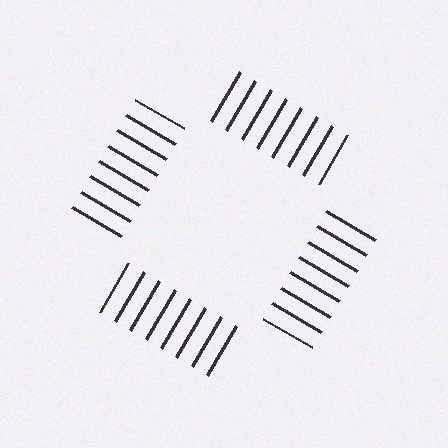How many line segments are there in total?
32 — 8 along each of the 4 edges.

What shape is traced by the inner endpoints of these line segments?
An illusory square — the line segments terminate on its edges but no continuous stroke is drawn.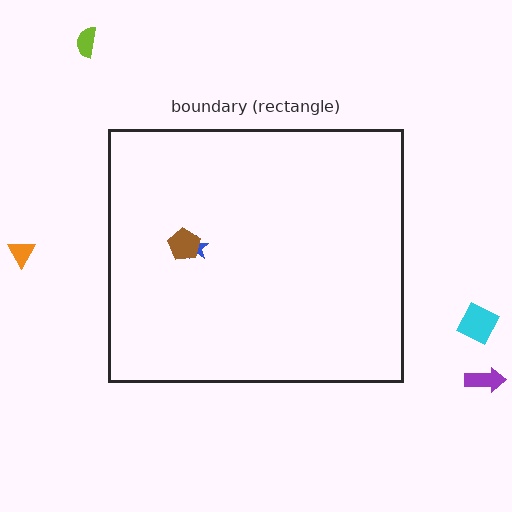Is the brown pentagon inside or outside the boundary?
Inside.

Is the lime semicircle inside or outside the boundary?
Outside.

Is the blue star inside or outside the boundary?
Inside.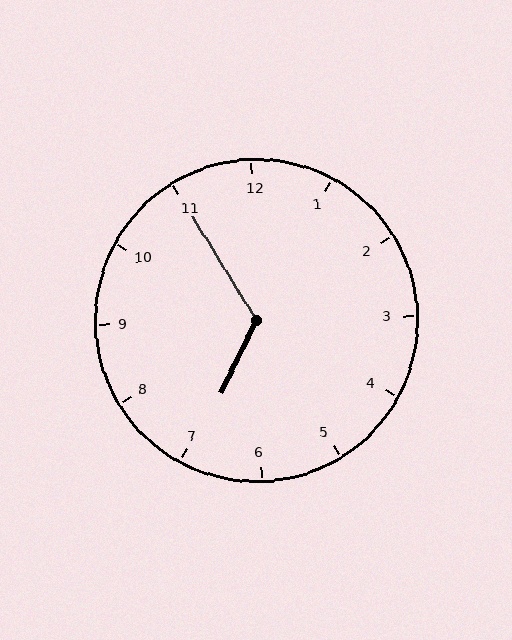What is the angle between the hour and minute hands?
Approximately 122 degrees.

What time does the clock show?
6:55.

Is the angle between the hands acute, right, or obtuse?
It is obtuse.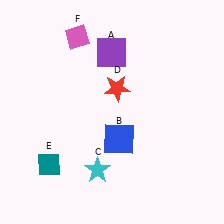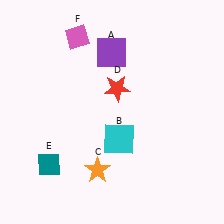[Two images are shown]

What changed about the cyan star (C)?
In Image 1, C is cyan. In Image 2, it changed to orange.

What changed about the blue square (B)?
In Image 1, B is blue. In Image 2, it changed to cyan.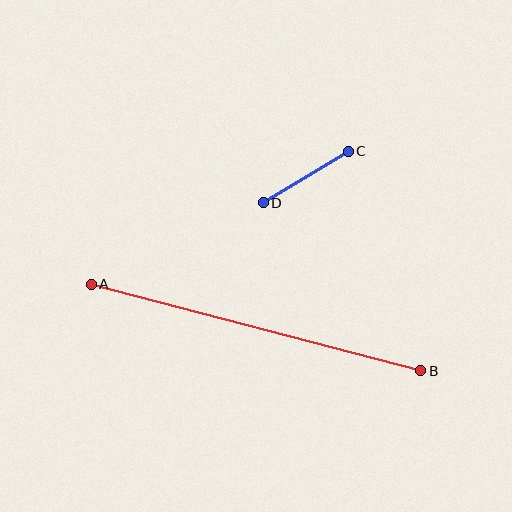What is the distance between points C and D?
The distance is approximately 99 pixels.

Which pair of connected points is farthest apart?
Points A and B are farthest apart.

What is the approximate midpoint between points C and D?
The midpoint is at approximately (306, 177) pixels.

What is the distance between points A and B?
The distance is approximately 341 pixels.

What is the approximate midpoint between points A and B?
The midpoint is at approximately (256, 328) pixels.